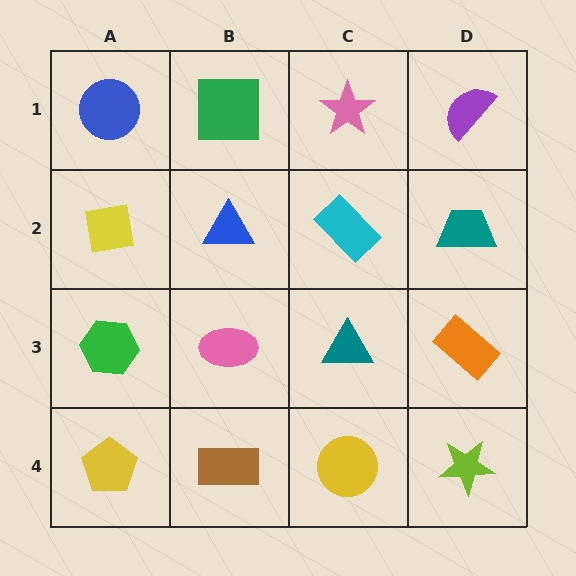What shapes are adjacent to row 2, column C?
A pink star (row 1, column C), a teal triangle (row 3, column C), a blue triangle (row 2, column B), a teal trapezoid (row 2, column D).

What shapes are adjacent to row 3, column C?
A cyan rectangle (row 2, column C), a yellow circle (row 4, column C), a pink ellipse (row 3, column B), an orange rectangle (row 3, column D).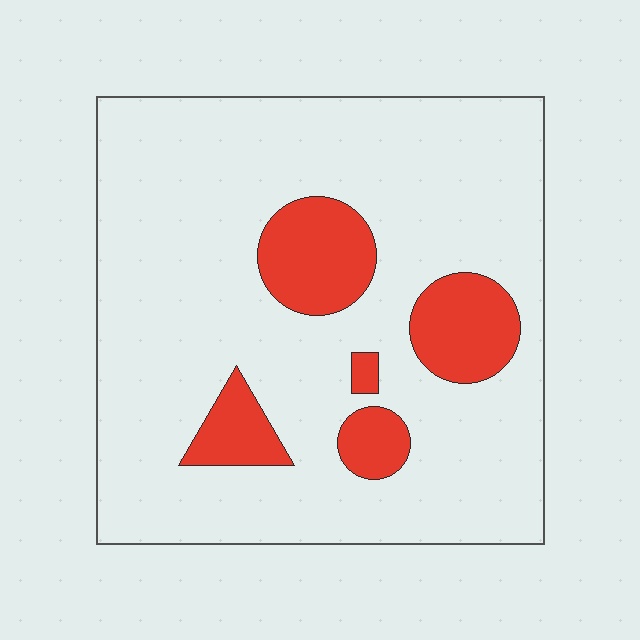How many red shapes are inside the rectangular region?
5.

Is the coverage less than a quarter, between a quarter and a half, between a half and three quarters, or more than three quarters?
Less than a quarter.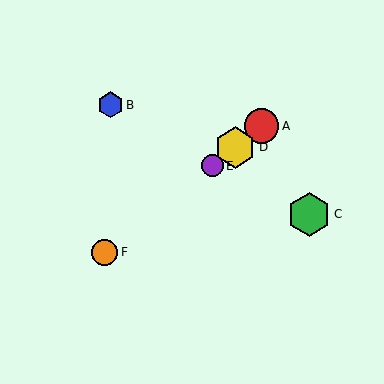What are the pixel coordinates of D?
Object D is at (235, 147).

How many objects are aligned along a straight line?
4 objects (A, D, E, F) are aligned along a straight line.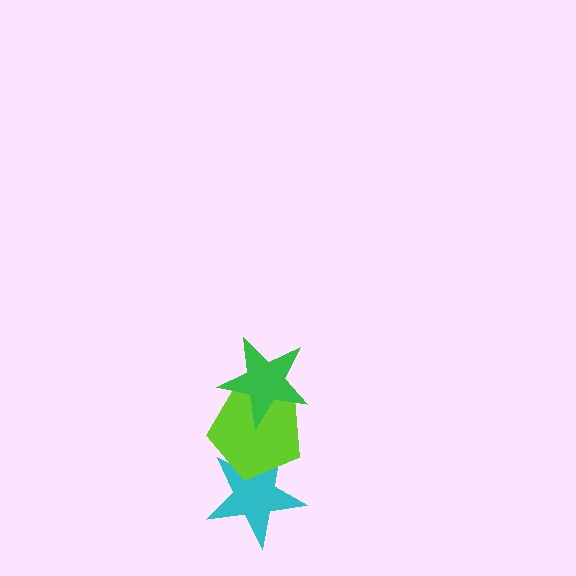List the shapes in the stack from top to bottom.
From top to bottom: the green star, the lime pentagon, the cyan star.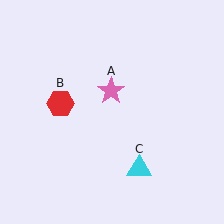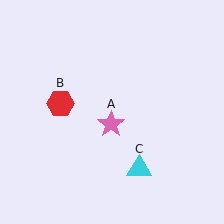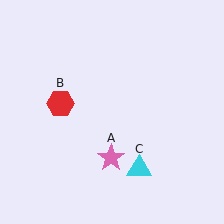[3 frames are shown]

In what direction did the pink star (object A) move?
The pink star (object A) moved down.